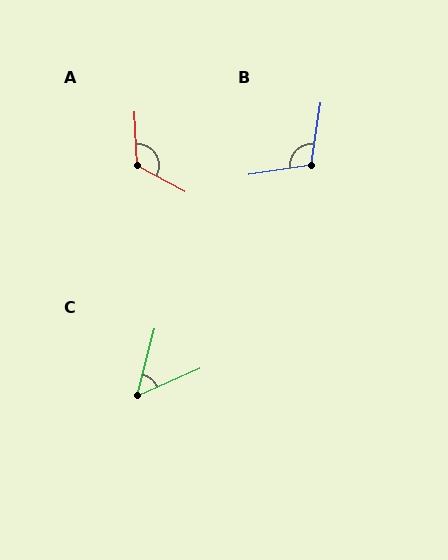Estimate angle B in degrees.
Approximately 108 degrees.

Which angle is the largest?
A, at approximately 120 degrees.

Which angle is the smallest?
C, at approximately 51 degrees.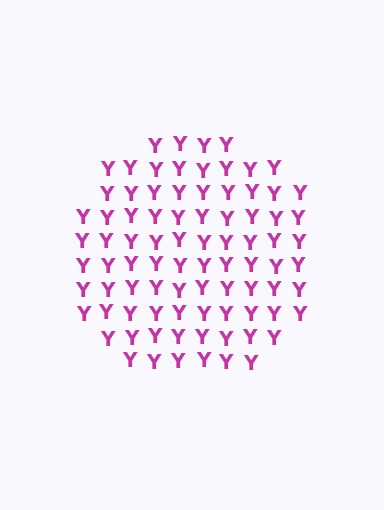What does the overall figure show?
The overall figure shows a circle.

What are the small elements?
The small elements are letter Y's.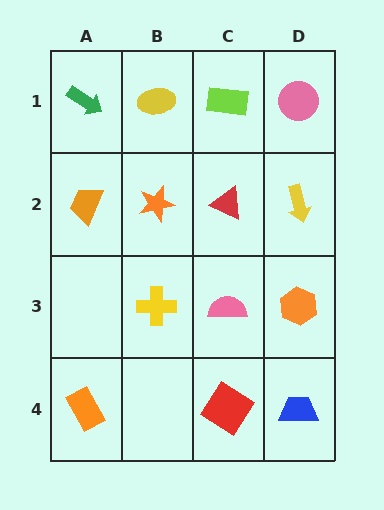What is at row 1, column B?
A yellow ellipse.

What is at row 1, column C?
A lime rectangle.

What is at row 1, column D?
A pink circle.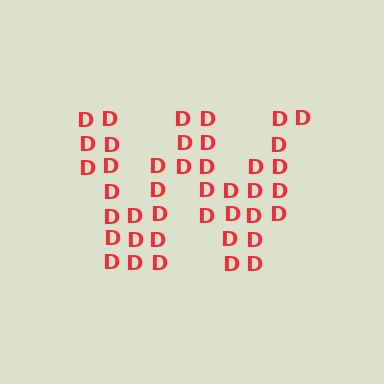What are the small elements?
The small elements are letter D's.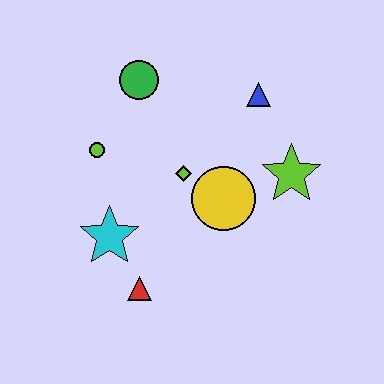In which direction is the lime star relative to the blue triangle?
The lime star is below the blue triangle.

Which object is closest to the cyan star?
The red triangle is closest to the cyan star.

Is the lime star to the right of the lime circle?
Yes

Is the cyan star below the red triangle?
No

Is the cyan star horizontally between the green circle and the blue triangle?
No